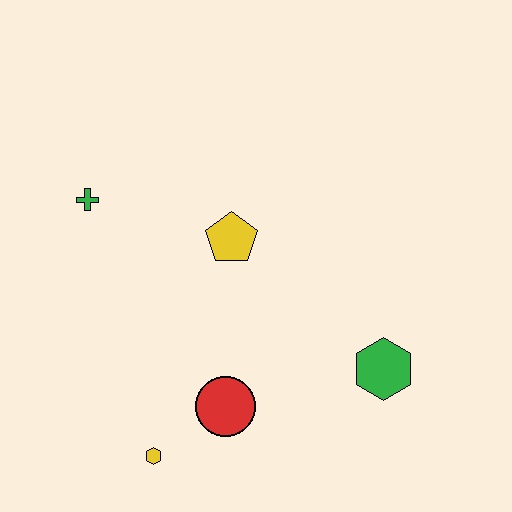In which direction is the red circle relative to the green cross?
The red circle is below the green cross.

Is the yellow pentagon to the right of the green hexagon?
No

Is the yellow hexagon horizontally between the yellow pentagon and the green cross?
Yes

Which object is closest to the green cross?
The yellow pentagon is closest to the green cross.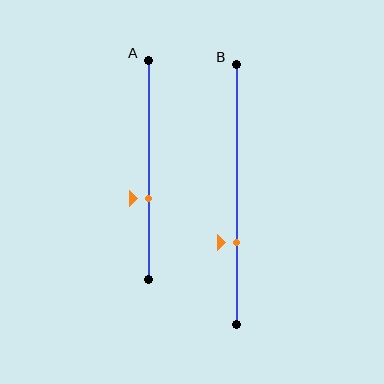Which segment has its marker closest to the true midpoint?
Segment A has its marker closest to the true midpoint.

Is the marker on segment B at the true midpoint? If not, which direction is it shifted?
No, the marker on segment B is shifted downward by about 19% of the segment length.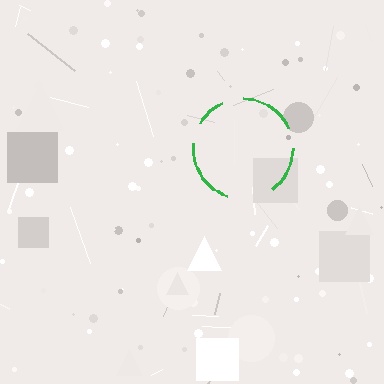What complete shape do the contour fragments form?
The contour fragments form a circle.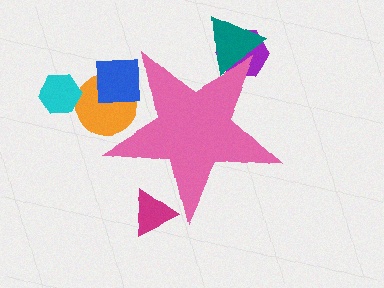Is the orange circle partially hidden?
Yes, the orange circle is partially hidden behind the pink star.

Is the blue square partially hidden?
Yes, the blue square is partially hidden behind the pink star.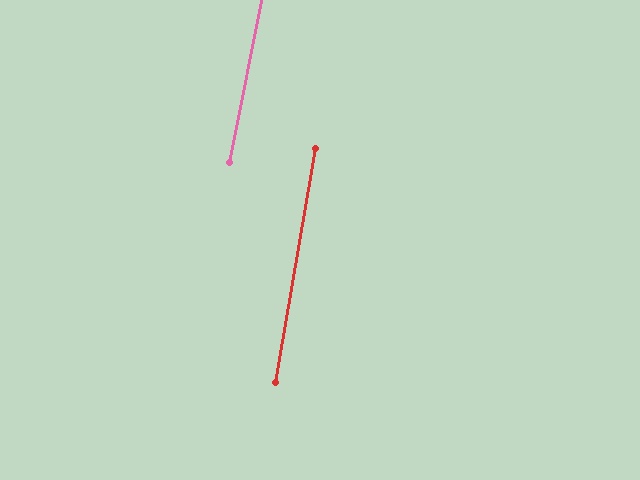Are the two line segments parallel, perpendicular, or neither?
Parallel — their directions differ by only 1.4°.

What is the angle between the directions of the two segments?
Approximately 1 degree.